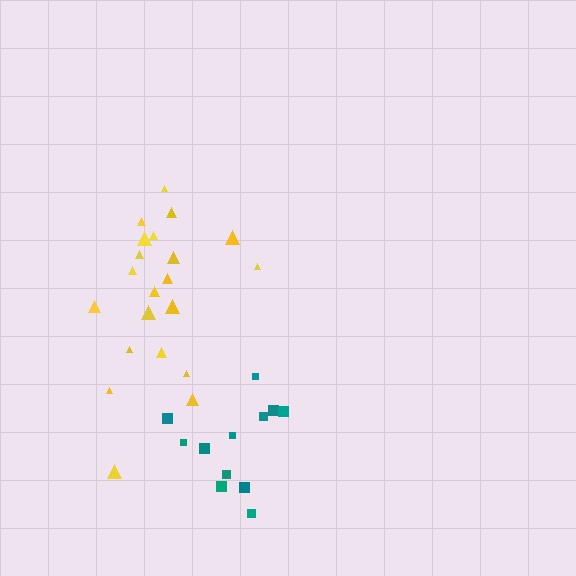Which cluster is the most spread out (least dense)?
Teal.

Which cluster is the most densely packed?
Yellow.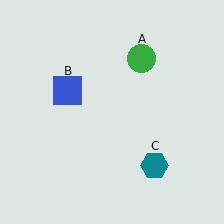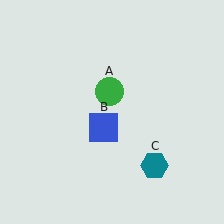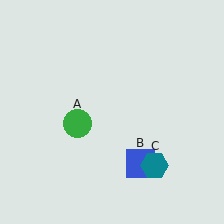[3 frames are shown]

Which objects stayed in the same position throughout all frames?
Teal hexagon (object C) remained stationary.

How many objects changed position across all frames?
2 objects changed position: green circle (object A), blue square (object B).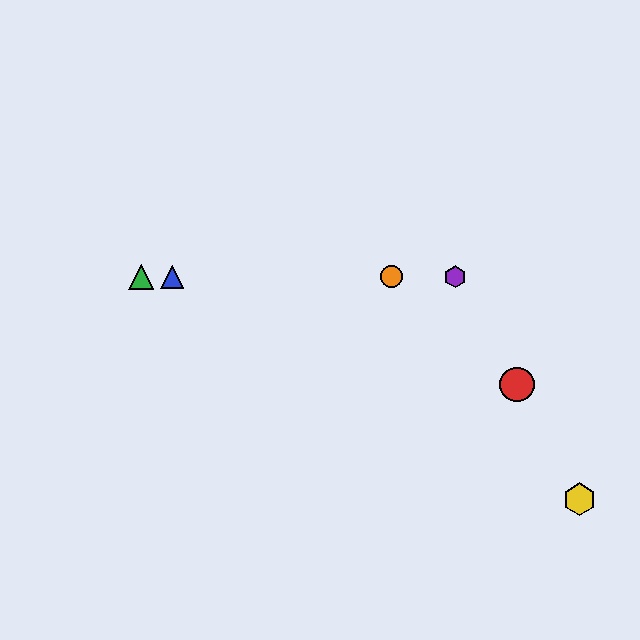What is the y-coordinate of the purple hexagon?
The purple hexagon is at y≈277.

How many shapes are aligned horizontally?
4 shapes (the blue triangle, the green triangle, the purple hexagon, the orange circle) are aligned horizontally.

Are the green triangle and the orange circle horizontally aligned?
Yes, both are at y≈277.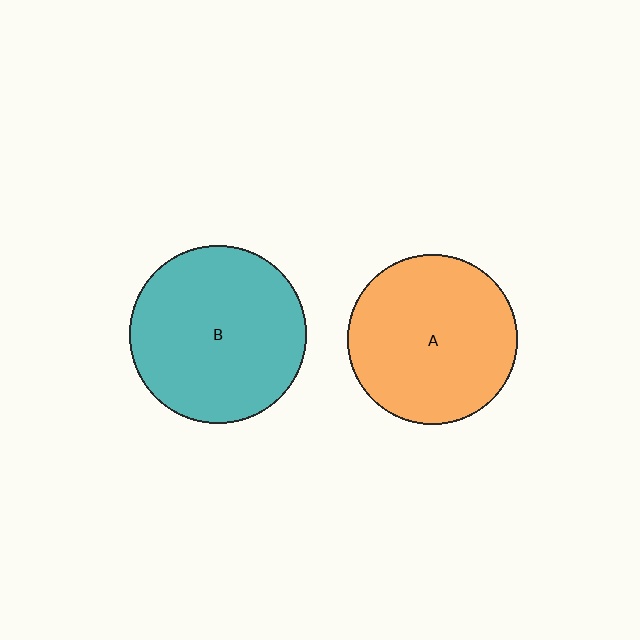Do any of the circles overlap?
No, none of the circles overlap.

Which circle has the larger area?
Circle B (teal).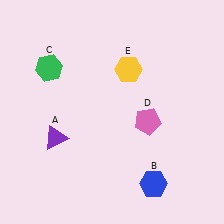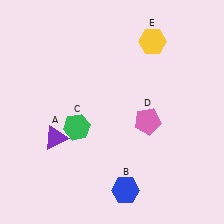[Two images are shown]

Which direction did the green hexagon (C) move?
The green hexagon (C) moved down.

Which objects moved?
The objects that moved are: the blue hexagon (B), the green hexagon (C), the yellow hexagon (E).